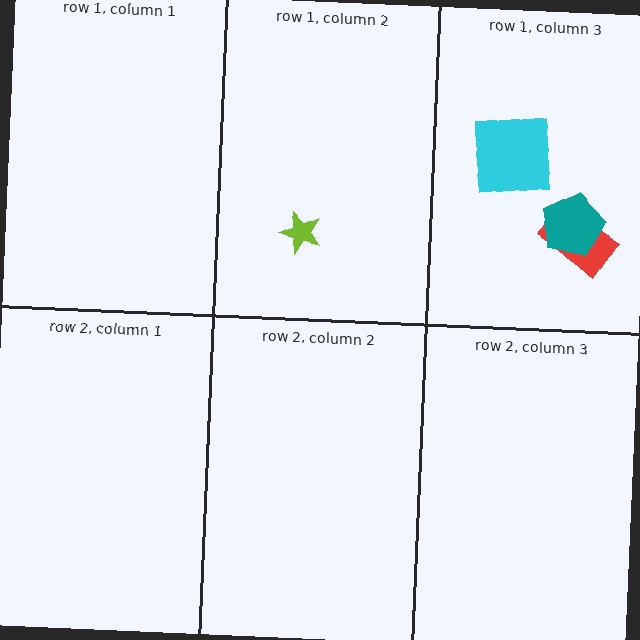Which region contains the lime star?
The row 1, column 2 region.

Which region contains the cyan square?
The row 1, column 3 region.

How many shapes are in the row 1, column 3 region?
3.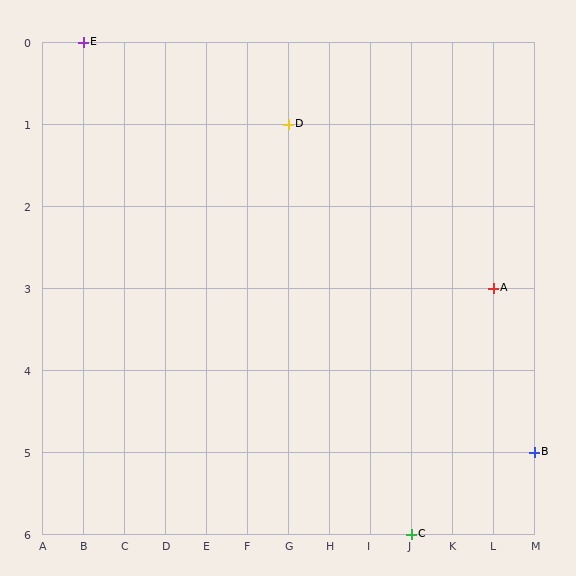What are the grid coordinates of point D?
Point D is at grid coordinates (G, 1).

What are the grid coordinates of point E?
Point E is at grid coordinates (B, 0).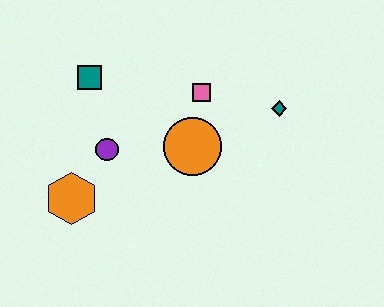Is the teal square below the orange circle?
No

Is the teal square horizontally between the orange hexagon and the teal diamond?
Yes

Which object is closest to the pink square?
The orange circle is closest to the pink square.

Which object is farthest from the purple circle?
The teal diamond is farthest from the purple circle.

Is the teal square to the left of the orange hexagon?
No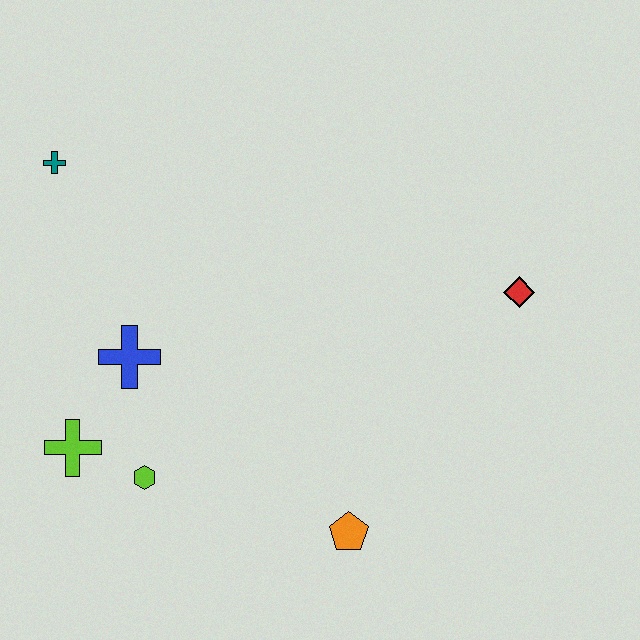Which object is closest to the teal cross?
The blue cross is closest to the teal cross.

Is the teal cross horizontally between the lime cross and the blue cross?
No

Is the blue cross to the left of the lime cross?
No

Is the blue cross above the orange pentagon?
Yes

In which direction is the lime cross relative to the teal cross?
The lime cross is below the teal cross.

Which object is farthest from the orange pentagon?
The teal cross is farthest from the orange pentagon.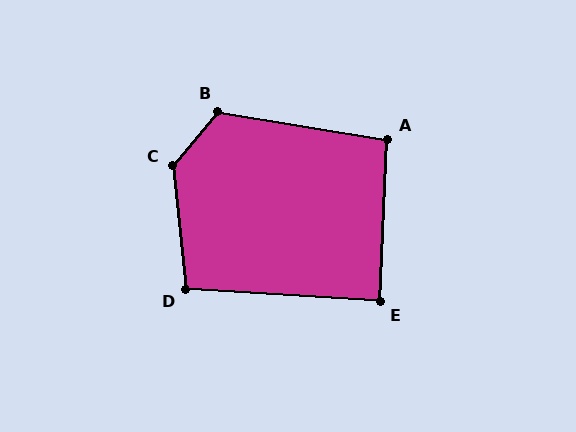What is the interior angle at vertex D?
Approximately 100 degrees (obtuse).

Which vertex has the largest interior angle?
C, at approximately 134 degrees.